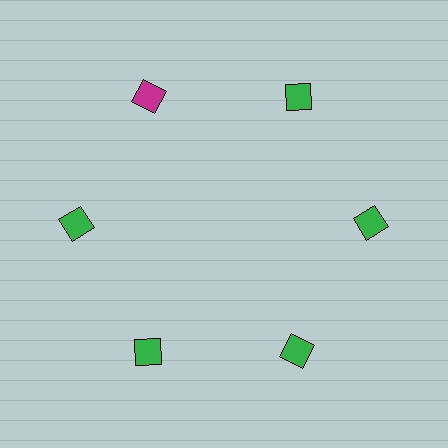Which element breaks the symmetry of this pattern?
The magenta diamond at roughly the 11 o'clock position breaks the symmetry. All other shapes are green diamonds.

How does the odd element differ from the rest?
It has a different color: magenta instead of green.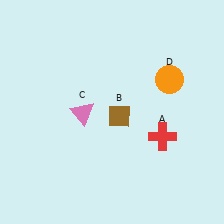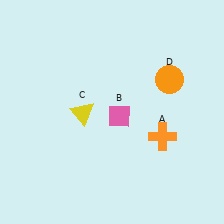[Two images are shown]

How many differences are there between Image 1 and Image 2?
There are 3 differences between the two images.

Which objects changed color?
A changed from red to orange. B changed from brown to pink. C changed from pink to yellow.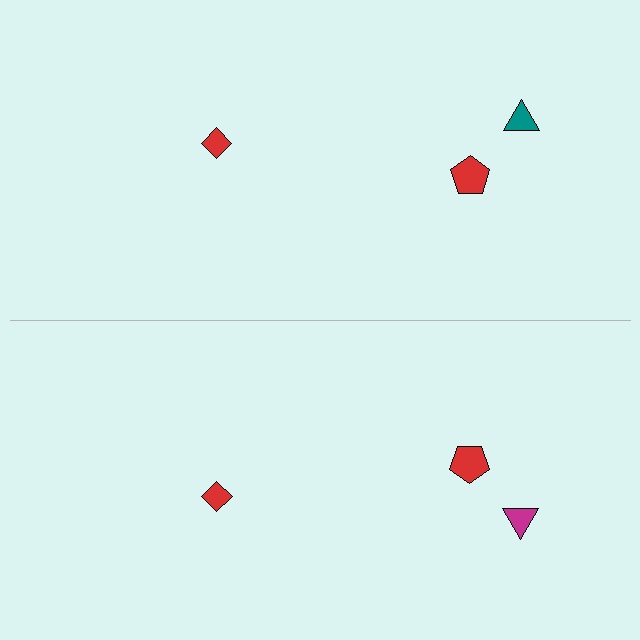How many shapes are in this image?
There are 6 shapes in this image.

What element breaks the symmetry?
The magenta triangle on the bottom side breaks the symmetry — its mirror counterpart is teal.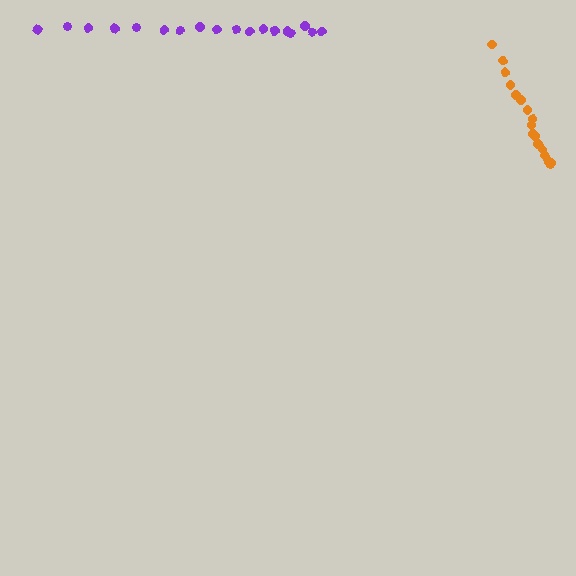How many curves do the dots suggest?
There are 2 distinct paths.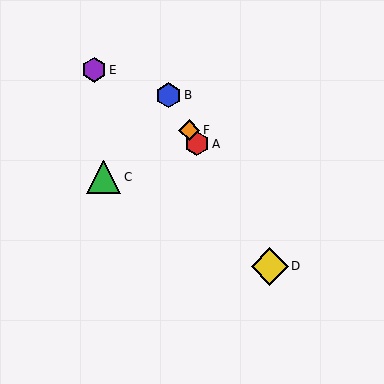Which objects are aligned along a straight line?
Objects A, B, D, F are aligned along a straight line.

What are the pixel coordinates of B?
Object B is at (168, 95).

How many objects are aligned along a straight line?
4 objects (A, B, D, F) are aligned along a straight line.